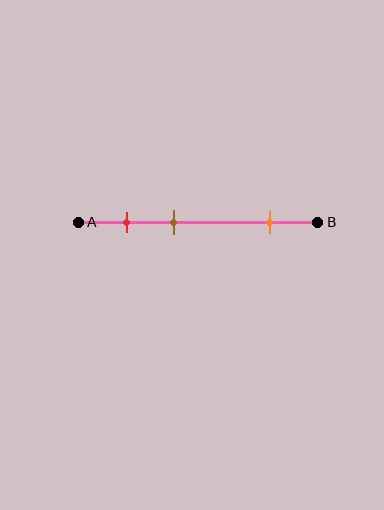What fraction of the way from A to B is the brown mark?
The brown mark is approximately 40% (0.4) of the way from A to B.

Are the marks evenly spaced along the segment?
No, the marks are not evenly spaced.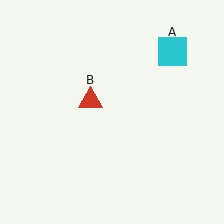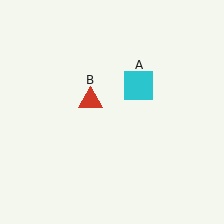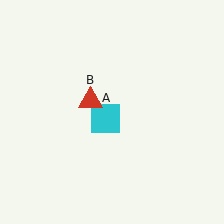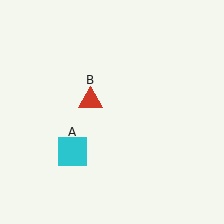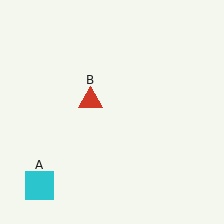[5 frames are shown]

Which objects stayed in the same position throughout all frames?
Red triangle (object B) remained stationary.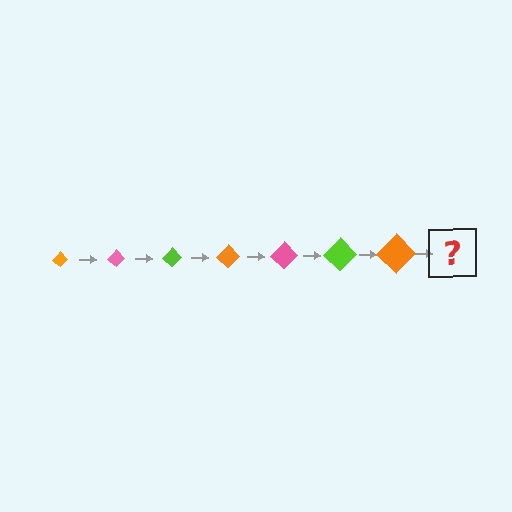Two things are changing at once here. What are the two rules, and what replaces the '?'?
The two rules are that the diamond grows larger each step and the color cycles through orange, pink, and lime. The '?' should be a pink diamond, larger than the previous one.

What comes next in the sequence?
The next element should be a pink diamond, larger than the previous one.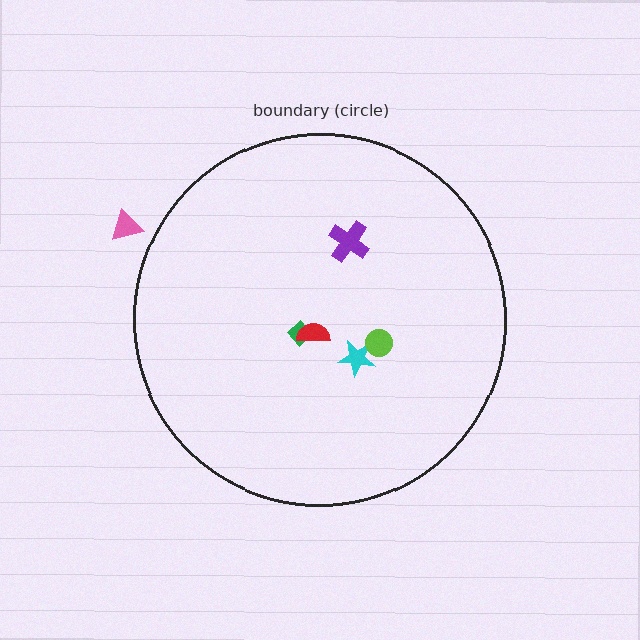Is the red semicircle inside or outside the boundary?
Inside.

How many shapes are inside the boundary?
5 inside, 1 outside.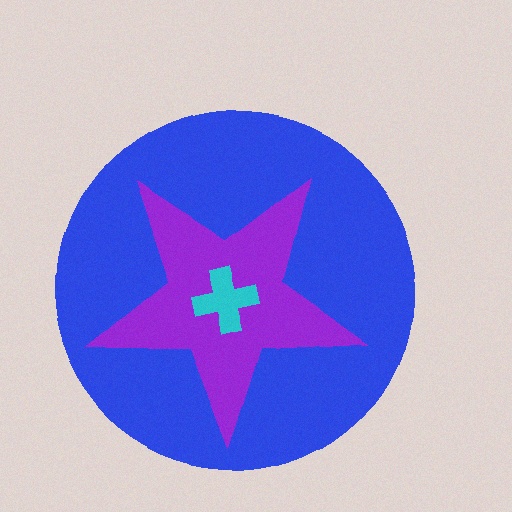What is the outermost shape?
The blue circle.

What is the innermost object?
The cyan cross.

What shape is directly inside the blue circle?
The purple star.